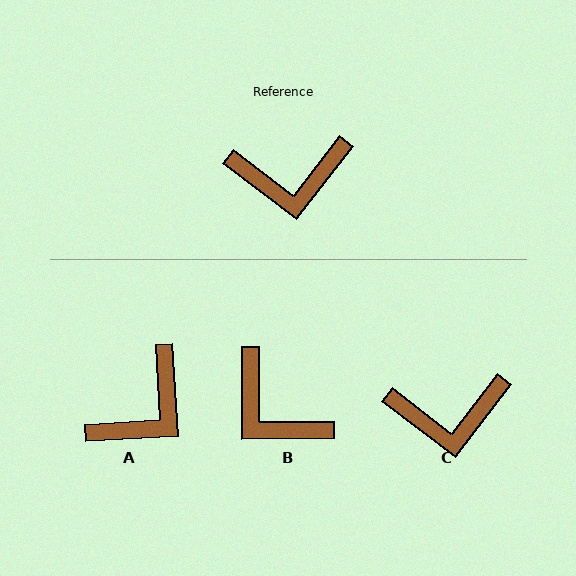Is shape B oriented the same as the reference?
No, it is off by about 52 degrees.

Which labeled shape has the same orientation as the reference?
C.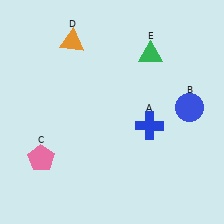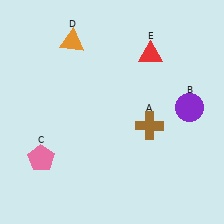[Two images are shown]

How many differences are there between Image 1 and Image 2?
There are 3 differences between the two images.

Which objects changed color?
A changed from blue to brown. B changed from blue to purple. E changed from green to red.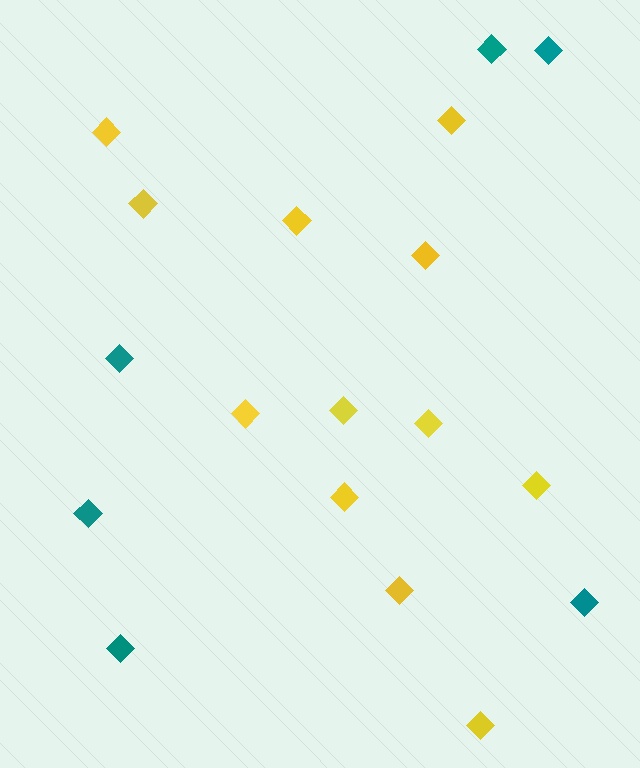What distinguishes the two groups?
There are 2 groups: one group of yellow diamonds (12) and one group of teal diamonds (6).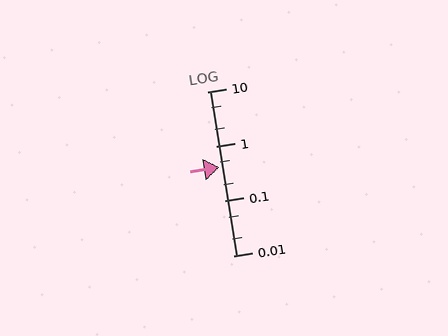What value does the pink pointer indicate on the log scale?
The pointer indicates approximately 0.41.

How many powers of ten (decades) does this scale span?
The scale spans 3 decades, from 0.01 to 10.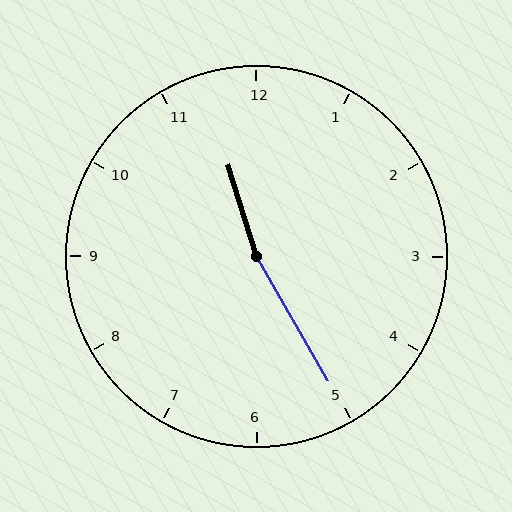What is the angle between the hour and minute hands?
Approximately 168 degrees.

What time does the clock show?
11:25.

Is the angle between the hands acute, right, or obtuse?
It is obtuse.